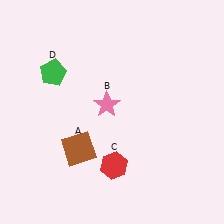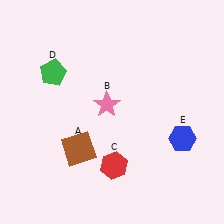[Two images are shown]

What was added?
A blue hexagon (E) was added in Image 2.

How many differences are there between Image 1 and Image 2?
There is 1 difference between the two images.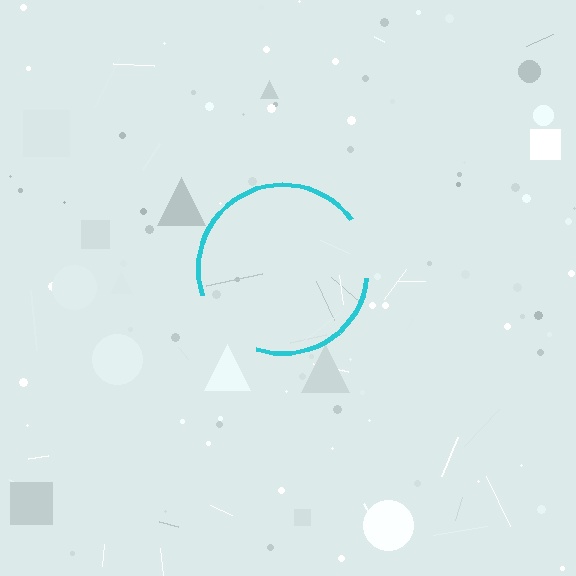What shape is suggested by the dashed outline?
The dashed outline suggests a circle.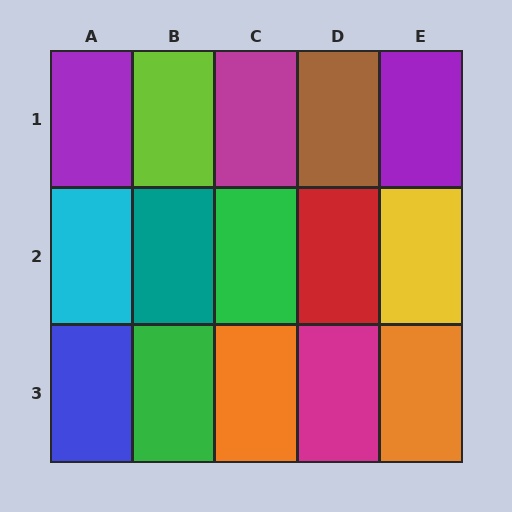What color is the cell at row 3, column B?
Green.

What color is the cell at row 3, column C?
Orange.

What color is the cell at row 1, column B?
Lime.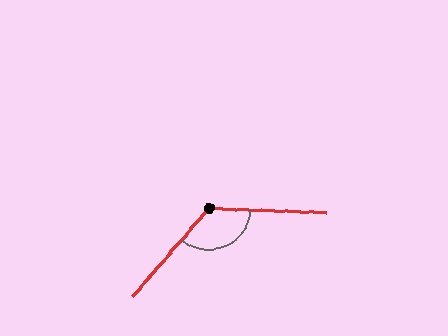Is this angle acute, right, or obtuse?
It is obtuse.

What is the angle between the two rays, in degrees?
Approximately 129 degrees.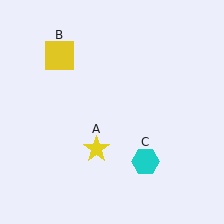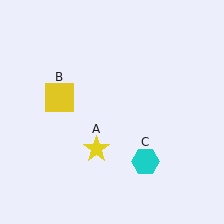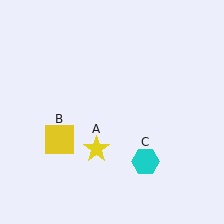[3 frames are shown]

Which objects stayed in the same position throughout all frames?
Yellow star (object A) and cyan hexagon (object C) remained stationary.